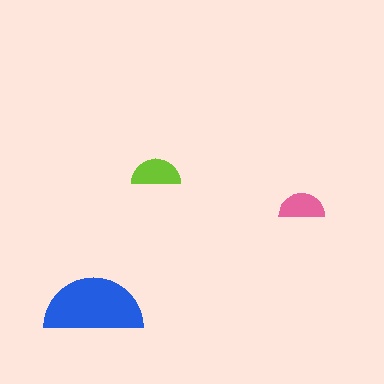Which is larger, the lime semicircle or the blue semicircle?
The blue one.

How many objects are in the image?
There are 3 objects in the image.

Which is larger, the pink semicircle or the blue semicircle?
The blue one.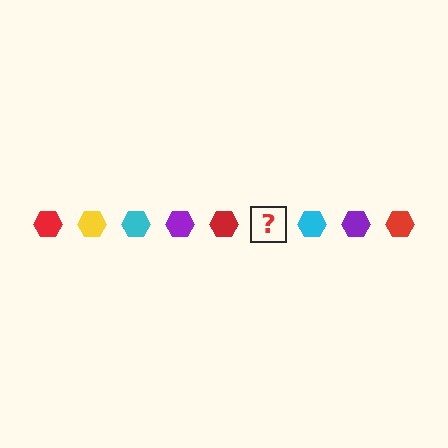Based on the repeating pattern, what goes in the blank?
The blank should be a yellow hexagon.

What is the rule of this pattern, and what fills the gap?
The rule is that the pattern cycles through red, yellow, cyan, purple hexagons. The gap should be filled with a yellow hexagon.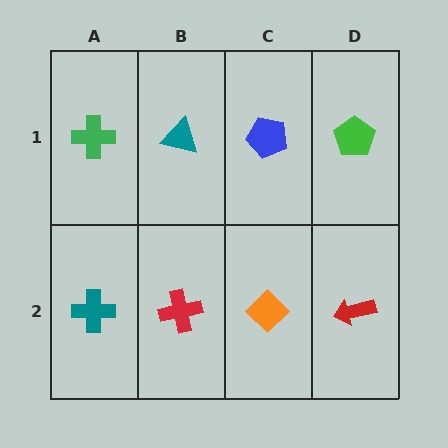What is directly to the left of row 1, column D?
A blue pentagon.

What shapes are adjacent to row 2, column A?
A green cross (row 1, column A), a red cross (row 2, column B).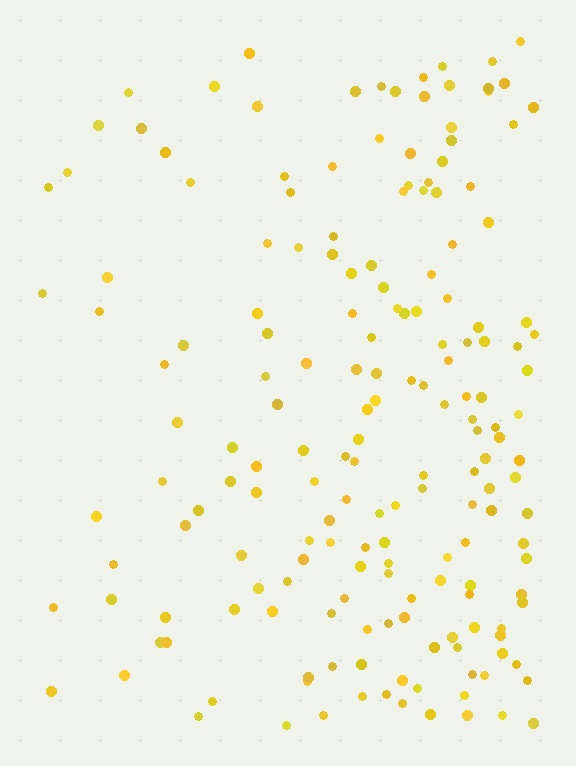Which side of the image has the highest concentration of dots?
The right.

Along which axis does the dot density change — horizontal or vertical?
Horizontal.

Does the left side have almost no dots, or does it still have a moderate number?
Still a moderate number, just noticeably fewer than the right.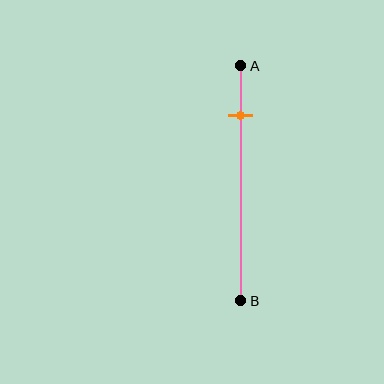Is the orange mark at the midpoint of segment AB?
No, the mark is at about 20% from A, not at the 50% midpoint.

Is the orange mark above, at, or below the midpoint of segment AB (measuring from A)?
The orange mark is above the midpoint of segment AB.